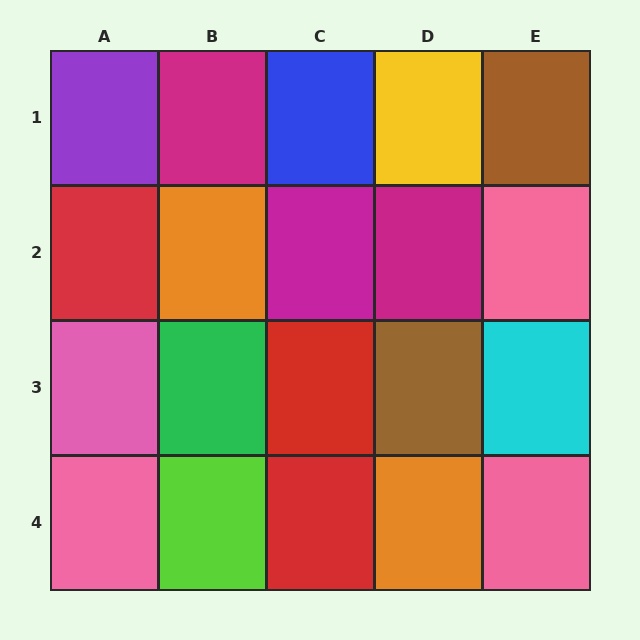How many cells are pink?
4 cells are pink.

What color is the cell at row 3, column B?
Green.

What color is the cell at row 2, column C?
Magenta.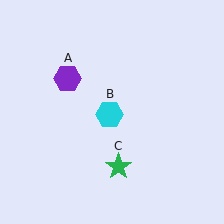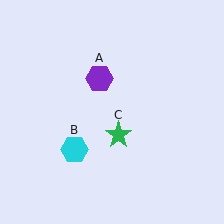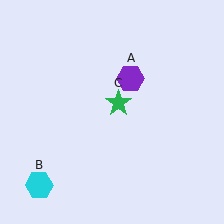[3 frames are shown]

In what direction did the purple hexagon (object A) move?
The purple hexagon (object A) moved right.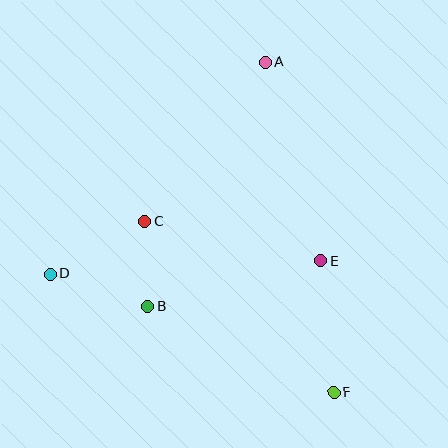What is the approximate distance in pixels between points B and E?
The distance between B and E is approximately 179 pixels.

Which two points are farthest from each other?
Points A and F are farthest from each other.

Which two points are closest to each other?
Points B and C are closest to each other.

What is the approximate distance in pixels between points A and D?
The distance between A and D is approximately 301 pixels.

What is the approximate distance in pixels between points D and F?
The distance between D and F is approximately 307 pixels.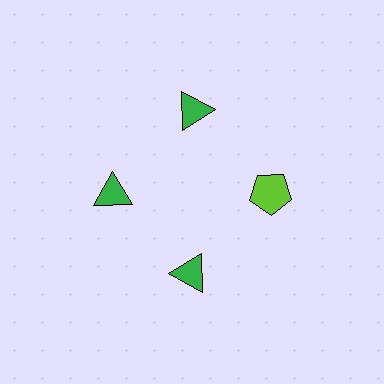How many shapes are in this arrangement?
There are 4 shapes arranged in a ring pattern.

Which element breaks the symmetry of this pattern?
The lime pentagon at roughly the 3 o'clock position breaks the symmetry. All other shapes are green triangles.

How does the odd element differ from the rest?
It differs in both color (lime instead of green) and shape (pentagon instead of triangle).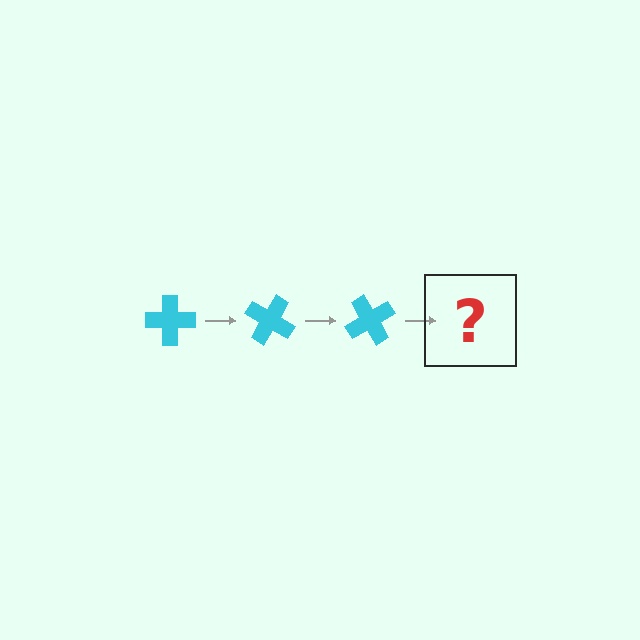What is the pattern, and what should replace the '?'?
The pattern is that the cross rotates 30 degrees each step. The '?' should be a cyan cross rotated 90 degrees.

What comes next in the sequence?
The next element should be a cyan cross rotated 90 degrees.